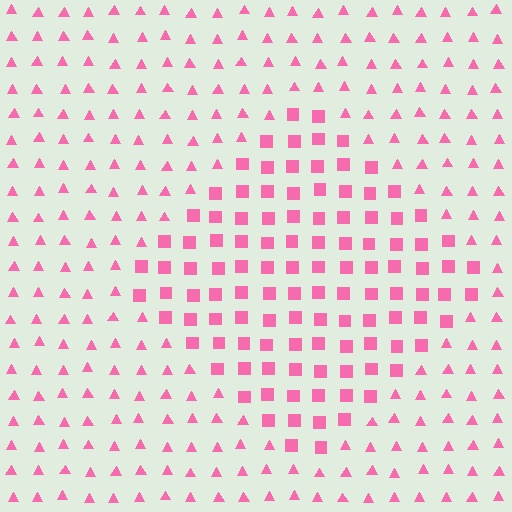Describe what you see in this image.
The image is filled with small pink elements arranged in a uniform grid. A diamond-shaped region contains squares, while the surrounding area contains triangles. The boundary is defined purely by the change in element shape.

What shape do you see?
I see a diamond.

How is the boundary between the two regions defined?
The boundary is defined by a change in element shape: squares inside vs. triangles outside. All elements share the same color and spacing.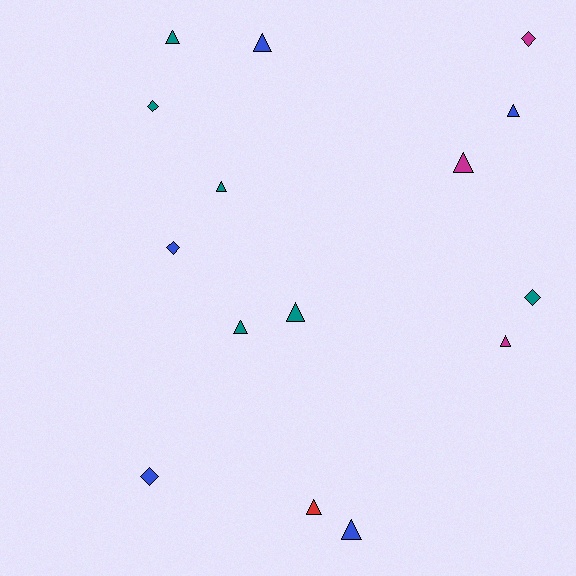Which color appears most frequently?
Teal, with 6 objects.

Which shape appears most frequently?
Triangle, with 10 objects.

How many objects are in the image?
There are 15 objects.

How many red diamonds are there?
There are no red diamonds.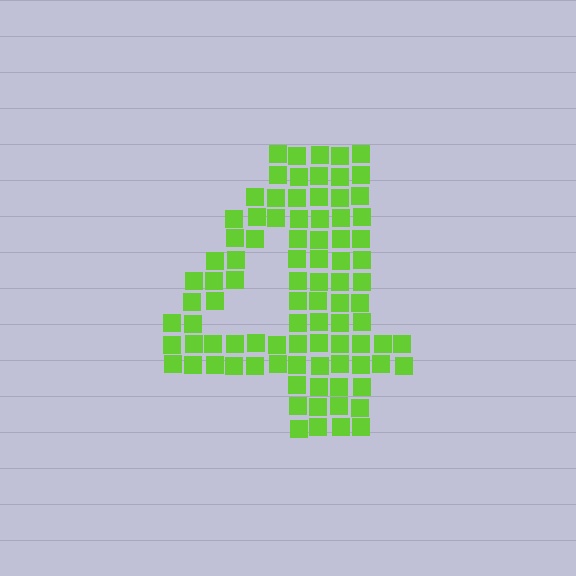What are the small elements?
The small elements are squares.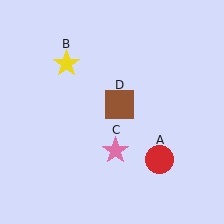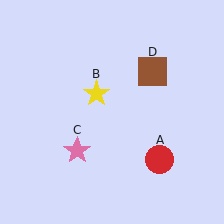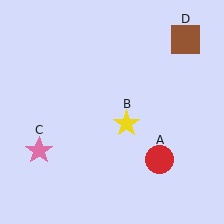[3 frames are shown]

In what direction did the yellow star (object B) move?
The yellow star (object B) moved down and to the right.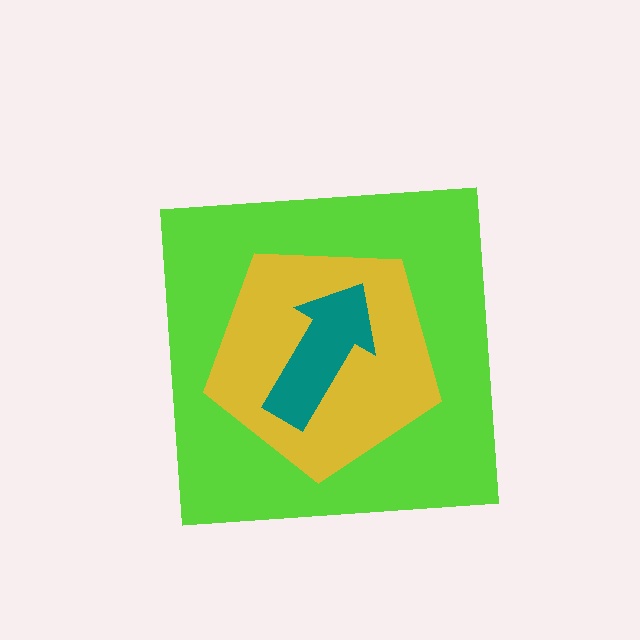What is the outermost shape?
The lime square.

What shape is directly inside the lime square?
The yellow pentagon.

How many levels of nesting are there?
3.